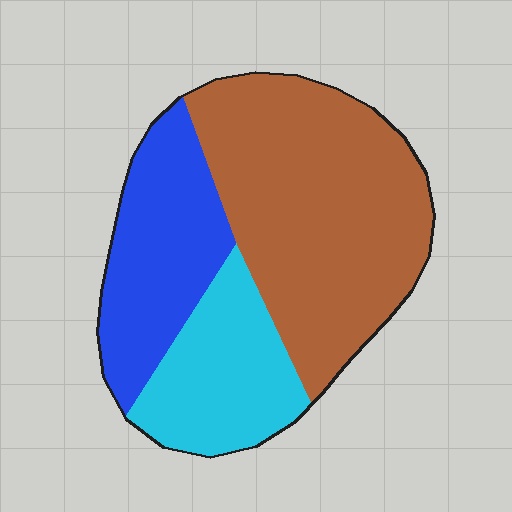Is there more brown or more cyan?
Brown.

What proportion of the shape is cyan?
Cyan takes up about one fifth (1/5) of the shape.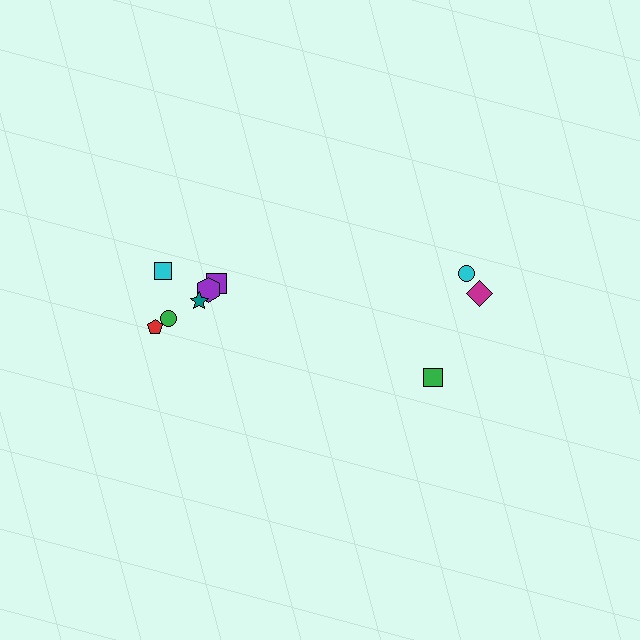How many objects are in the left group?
There are 6 objects.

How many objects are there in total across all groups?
There are 9 objects.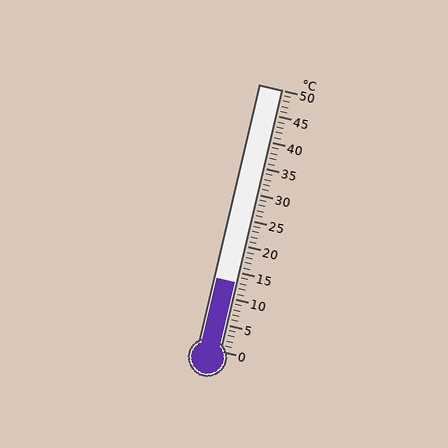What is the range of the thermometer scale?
The thermometer scale ranges from 0°C to 50°C.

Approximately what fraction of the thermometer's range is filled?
The thermometer is filled to approximately 25% of its range.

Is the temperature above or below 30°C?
The temperature is below 30°C.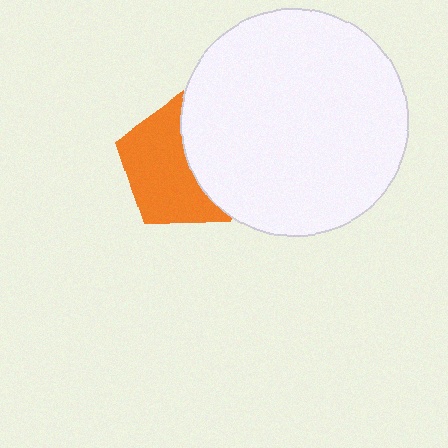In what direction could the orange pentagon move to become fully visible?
The orange pentagon could move left. That would shift it out from behind the white circle entirely.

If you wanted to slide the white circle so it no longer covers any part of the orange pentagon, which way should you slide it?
Slide it right — that is the most direct way to separate the two shapes.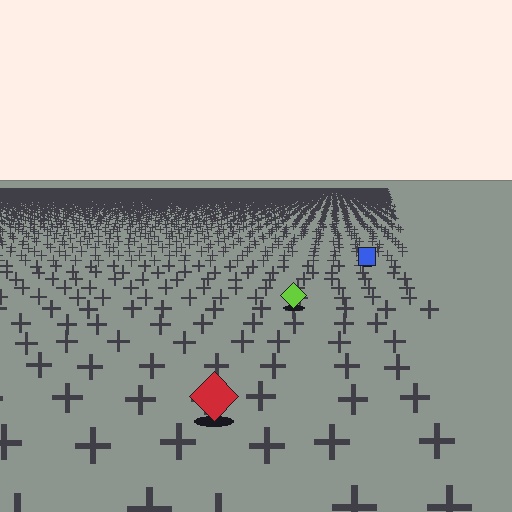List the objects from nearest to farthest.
From nearest to farthest: the red diamond, the lime diamond, the blue square.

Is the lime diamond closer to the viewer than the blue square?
Yes. The lime diamond is closer — you can tell from the texture gradient: the ground texture is coarser near it.